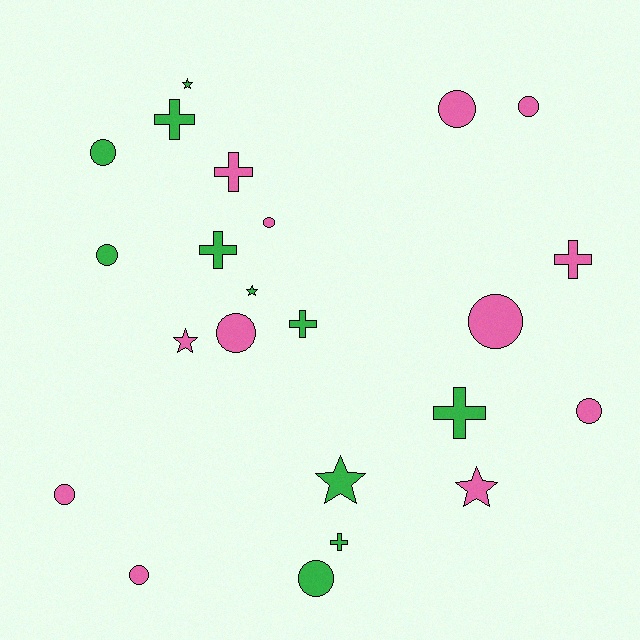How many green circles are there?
There are 3 green circles.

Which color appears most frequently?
Pink, with 12 objects.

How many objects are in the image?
There are 23 objects.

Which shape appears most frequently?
Circle, with 11 objects.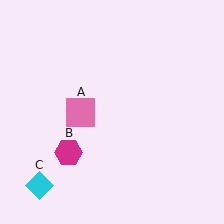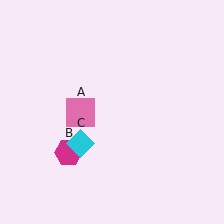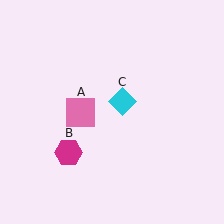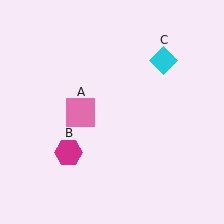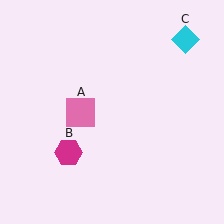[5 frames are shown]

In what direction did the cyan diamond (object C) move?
The cyan diamond (object C) moved up and to the right.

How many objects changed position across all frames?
1 object changed position: cyan diamond (object C).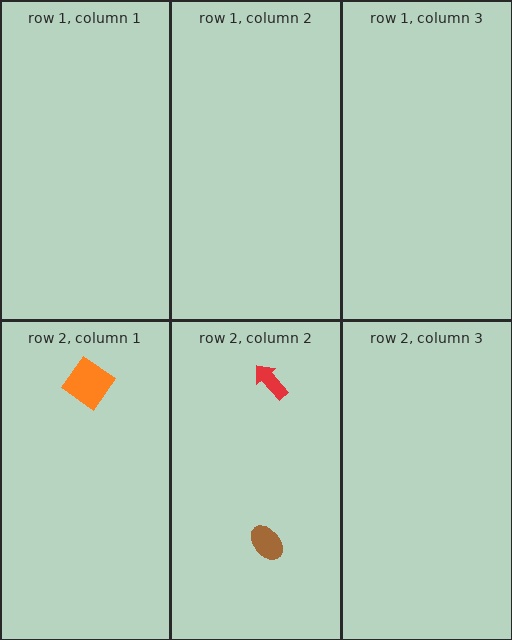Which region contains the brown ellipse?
The row 2, column 2 region.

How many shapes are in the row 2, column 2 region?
2.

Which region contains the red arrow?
The row 2, column 2 region.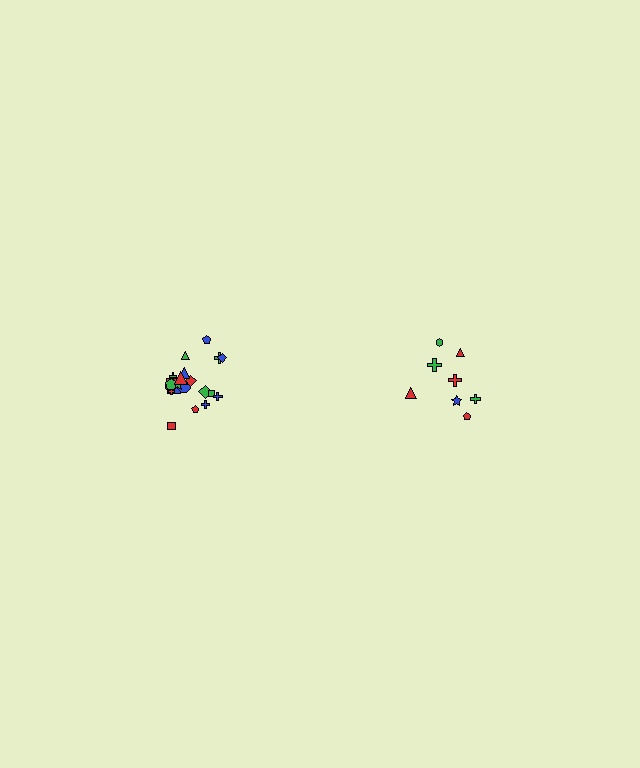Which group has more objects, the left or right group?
The left group.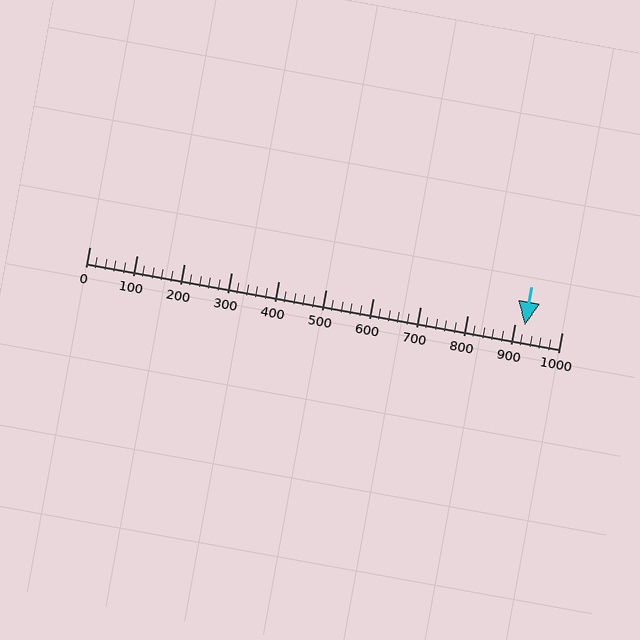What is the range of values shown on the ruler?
The ruler shows values from 0 to 1000.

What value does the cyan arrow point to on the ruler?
The cyan arrow points to approximately 922.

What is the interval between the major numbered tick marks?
The major tick marks are spaced 100 units apart.